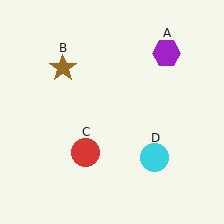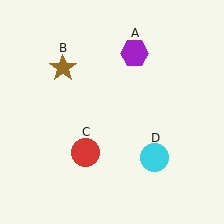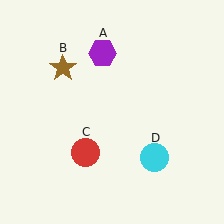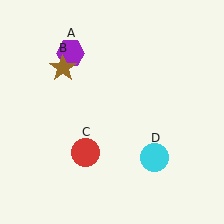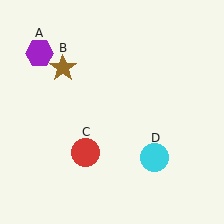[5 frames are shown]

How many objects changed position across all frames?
1 object changed position: purple hexagon (object A).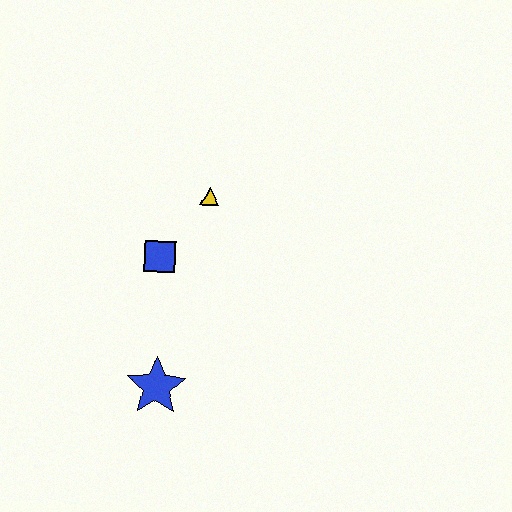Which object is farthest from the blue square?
The blue star is farthest from the blue square.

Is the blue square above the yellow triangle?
No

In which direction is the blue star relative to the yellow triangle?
The blue star is below the yellow triangle.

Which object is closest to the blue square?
The yellow triangle is closest to the blue square.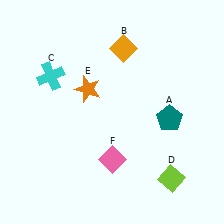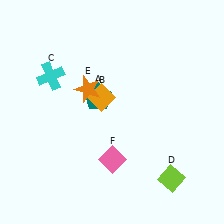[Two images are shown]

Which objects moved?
The objects that moved are: the teal pentagon (A), the orange diamond (B).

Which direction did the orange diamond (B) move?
The orange diamond (B) moved down.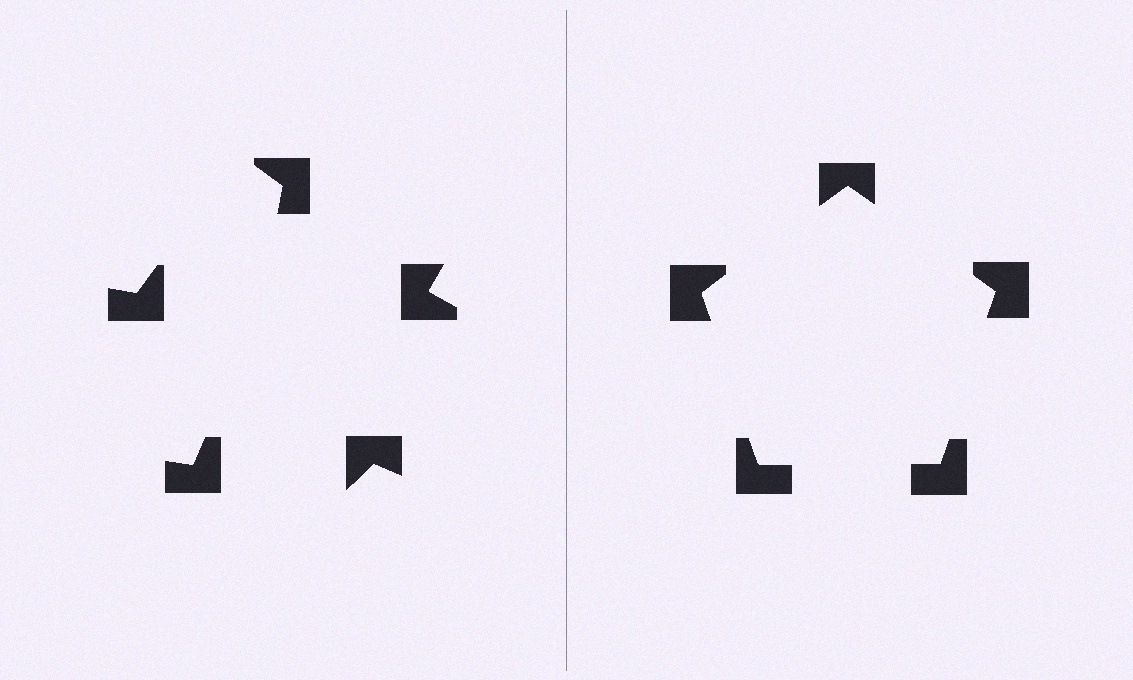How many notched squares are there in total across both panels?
10 — 5 on each side.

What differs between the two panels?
The notched squares are positioned identically on both sides; only the wedge orientations differ. On the right they align to a pentagon; on the left they are misaligned.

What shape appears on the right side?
An illusory pentagon.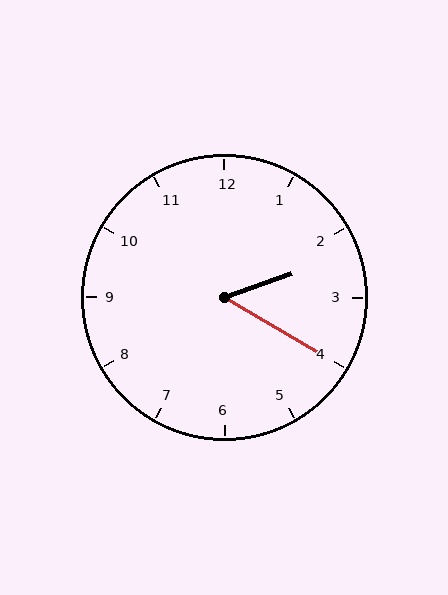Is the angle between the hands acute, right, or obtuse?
It is acute.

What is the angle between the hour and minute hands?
Approximately 50 degrees.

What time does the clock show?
2:20.